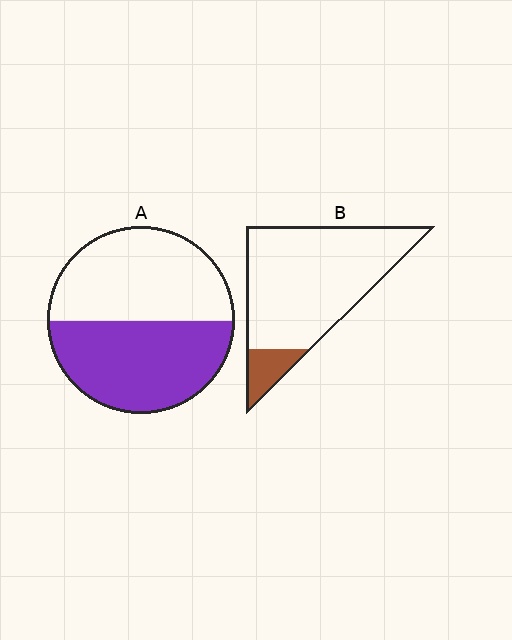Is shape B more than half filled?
No.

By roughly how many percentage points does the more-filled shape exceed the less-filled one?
By roughly 35 percentage points (A over B).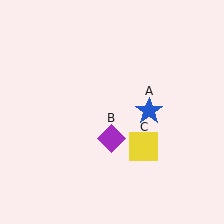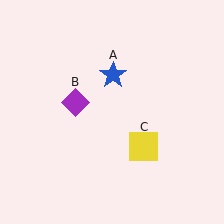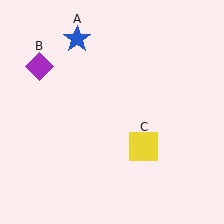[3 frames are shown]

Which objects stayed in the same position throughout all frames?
Yellow square (object C) remained stationary.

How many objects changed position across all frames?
2 objects changed position: blue star (object A), purple diamond (object B).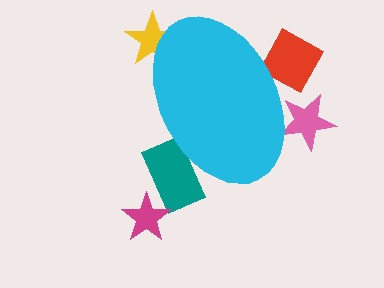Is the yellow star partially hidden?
Yes, the yellow star is partially hidden behind the cyan ellipse.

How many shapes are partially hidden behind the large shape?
4 shapes are partially hidden.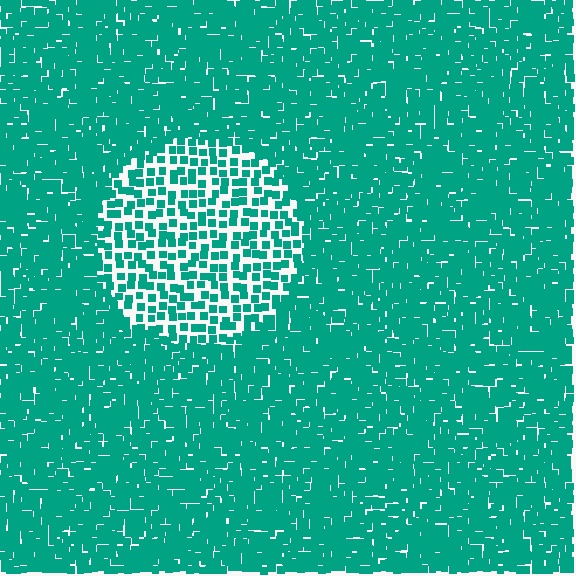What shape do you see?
I see a circle.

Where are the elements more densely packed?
The elements are more densely packed outside the circle boundary.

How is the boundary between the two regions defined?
The boundary is defined by a change in element density (approximately 2.3x ratio). All elements are the same color, size, and shape.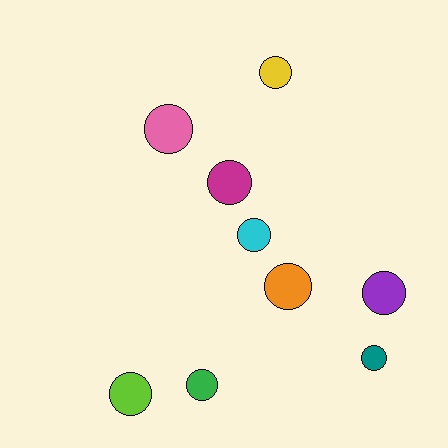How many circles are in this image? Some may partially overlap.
There are 9 circles.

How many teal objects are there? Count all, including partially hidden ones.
There is 1 teal object.